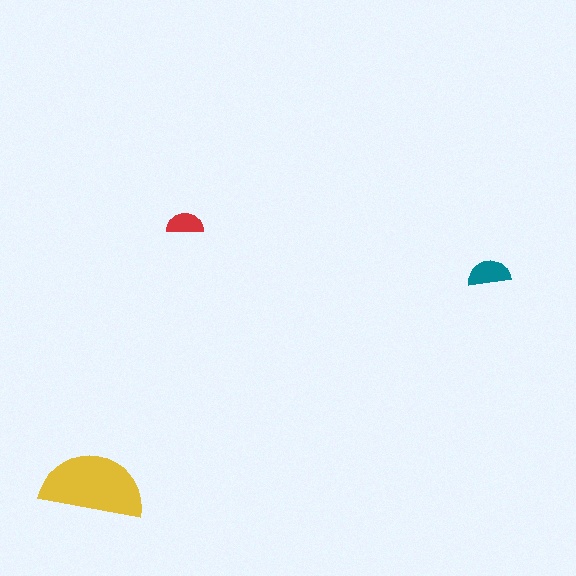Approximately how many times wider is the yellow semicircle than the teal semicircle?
About 2.5 times wider.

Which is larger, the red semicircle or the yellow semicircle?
The yellow one.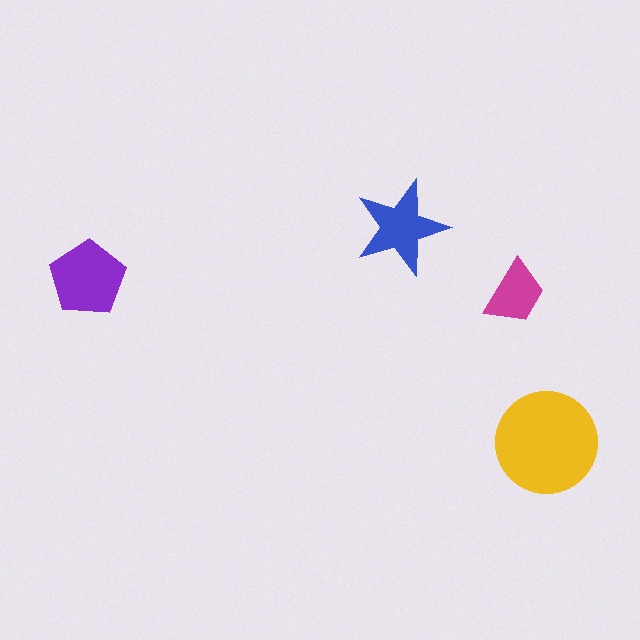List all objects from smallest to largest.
The magenta trapezoid, the blue star, the purple pentagon, the yellow circle.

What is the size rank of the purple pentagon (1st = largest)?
2nd.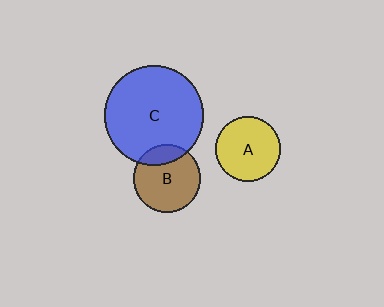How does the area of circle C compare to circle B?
Approximately 2.2 times.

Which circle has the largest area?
Circle C (blue).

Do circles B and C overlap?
Yes.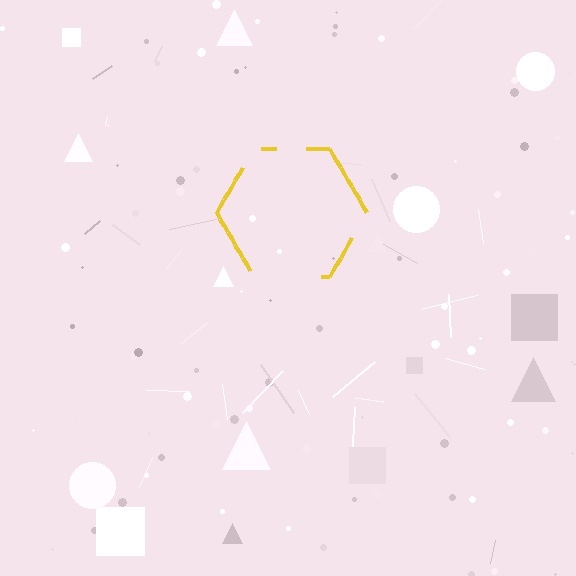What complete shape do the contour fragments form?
The contour fragments form a hexagon.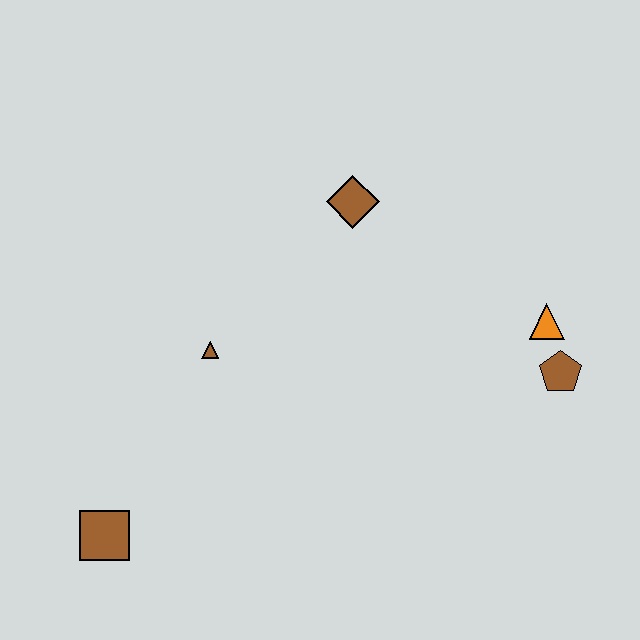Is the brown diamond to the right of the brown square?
Yes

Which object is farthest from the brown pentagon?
The brown square is farthest from the brown pentagon.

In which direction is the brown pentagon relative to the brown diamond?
The brown pentagon is to the right of the brown diamond.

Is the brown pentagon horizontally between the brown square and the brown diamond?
No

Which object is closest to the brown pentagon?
The orange triangle is closest to the brown pentagon.